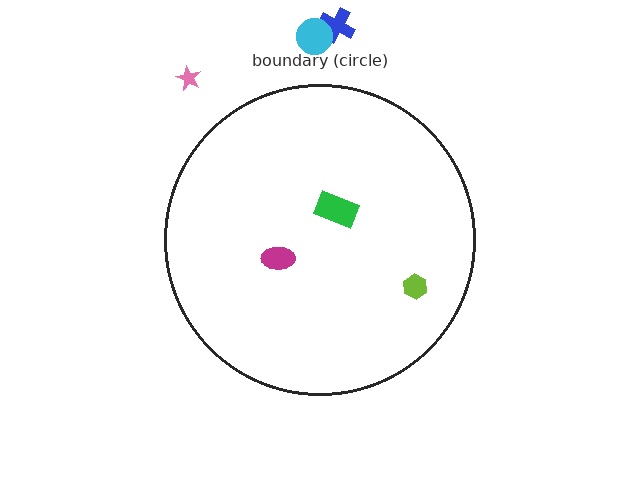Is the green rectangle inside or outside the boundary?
Inside.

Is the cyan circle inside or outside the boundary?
Outside.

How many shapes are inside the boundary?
3 inside, 3 outside.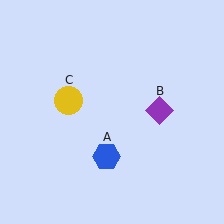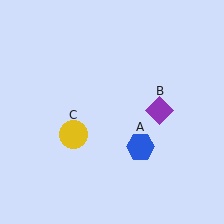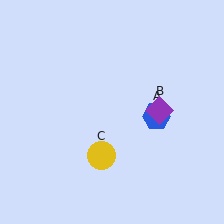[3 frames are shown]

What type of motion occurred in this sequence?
The blue hexagon (object A), yellow circle (object C) rotated counterclockwise around the center of the scene.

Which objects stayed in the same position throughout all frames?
Purple diamond (object B) remained stationary.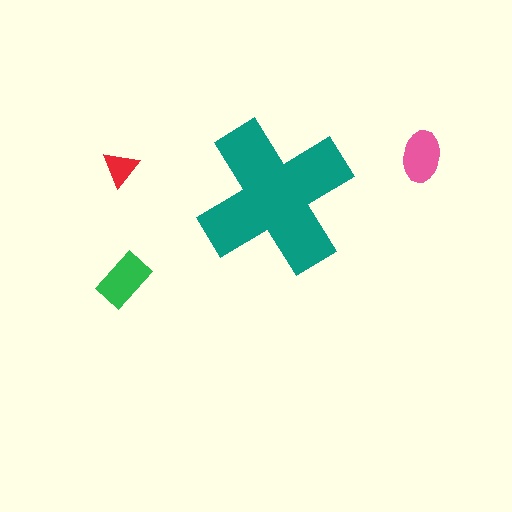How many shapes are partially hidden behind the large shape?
0 shapes are partially hidden.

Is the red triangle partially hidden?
No, the red triangle is fully visible.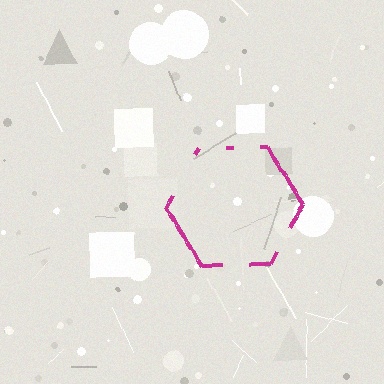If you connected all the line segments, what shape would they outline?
They would outline a hexagon.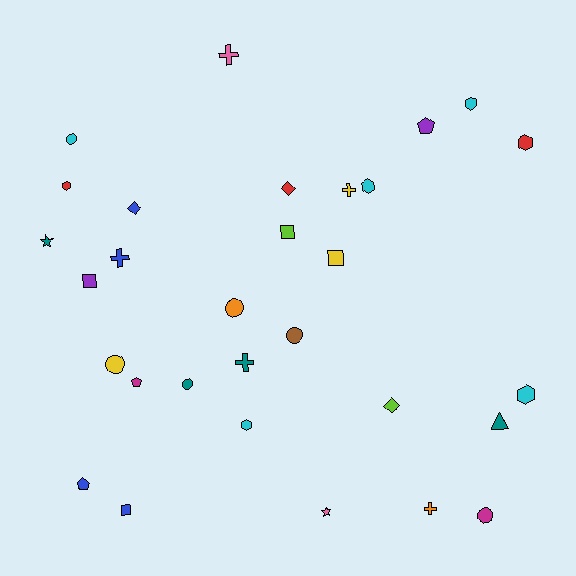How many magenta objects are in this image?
There are 2 magenta objects.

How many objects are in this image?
There are 30 objects.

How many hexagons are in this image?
There are 6 hexagons.